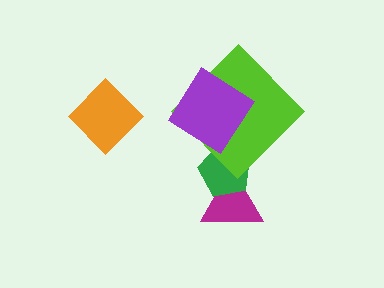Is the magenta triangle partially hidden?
Yes, it is partially covered by another shape.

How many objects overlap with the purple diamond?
1 object overlaps with the purple diamond.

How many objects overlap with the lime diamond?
2 objects overlap with the lime diamond.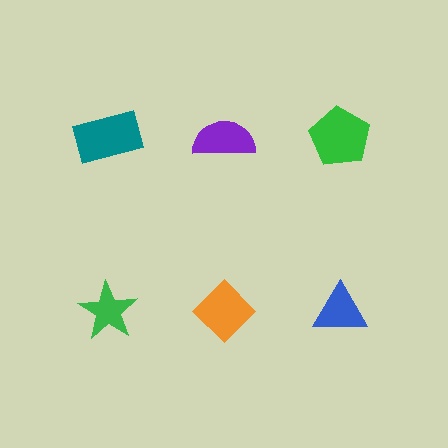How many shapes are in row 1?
3 shapes.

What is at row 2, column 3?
A blue triangle.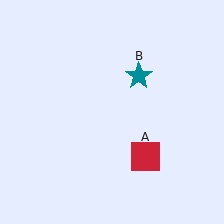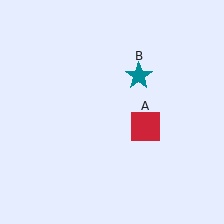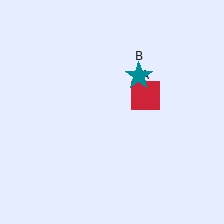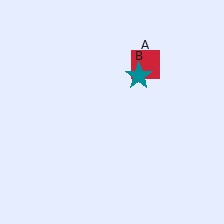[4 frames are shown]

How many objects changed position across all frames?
1 object changed position: red square (object A).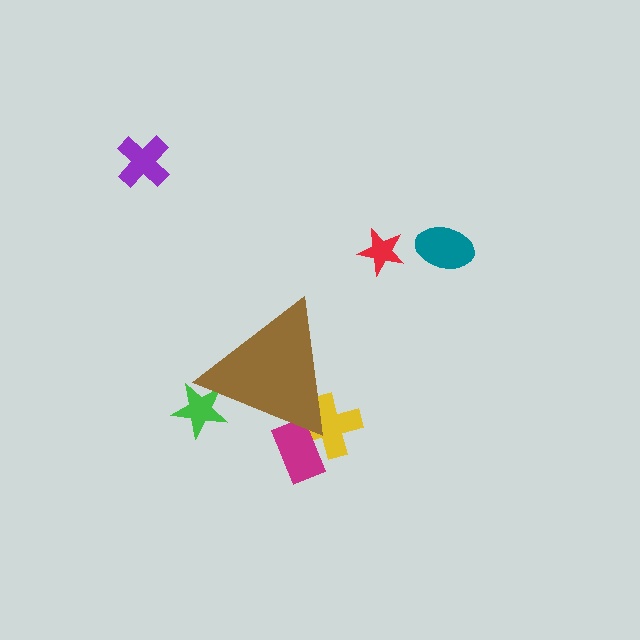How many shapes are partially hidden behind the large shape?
3 shapes are partially hidden.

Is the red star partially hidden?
No, the red star is fully visible.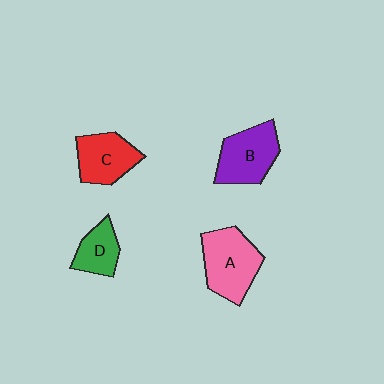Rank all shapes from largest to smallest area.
From largest to smallest: A (pink), B (purple), C (red), D (green).